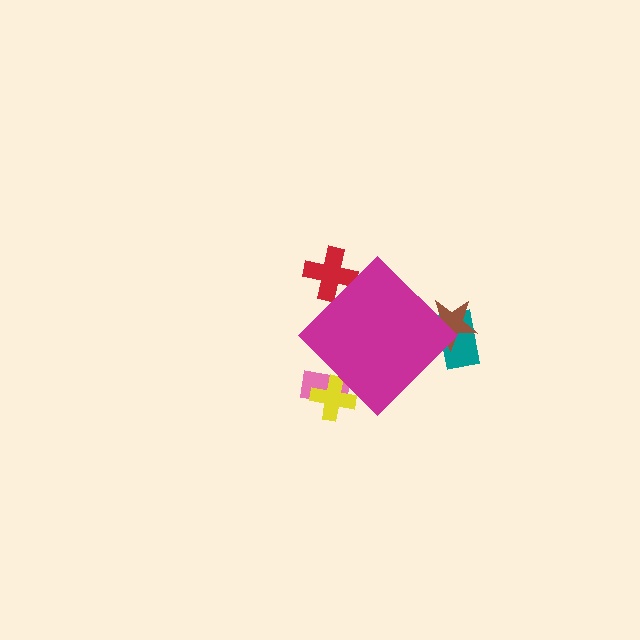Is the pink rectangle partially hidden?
Yes, the pink rectangle is partially hidden behind the magenta diamond.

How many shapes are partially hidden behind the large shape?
5 shapes are partially hidden.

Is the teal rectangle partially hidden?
Yes, the teal rectangle is partially hidden behind the magenta diamond.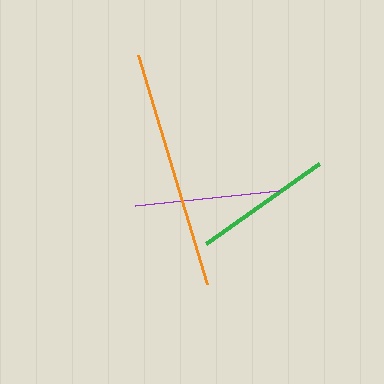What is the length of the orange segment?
The orange segment is approximately 239 pixels long.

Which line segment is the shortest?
The green line is the shortest at approximately 139 pixels.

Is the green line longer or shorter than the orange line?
The orange line is longer than the green line.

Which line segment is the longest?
The orange line is the longest at approximately 239 pixels.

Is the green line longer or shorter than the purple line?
The purple line is longer than the green line.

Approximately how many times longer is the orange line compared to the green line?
The orange line is approximately 1.7 times the length of the green line.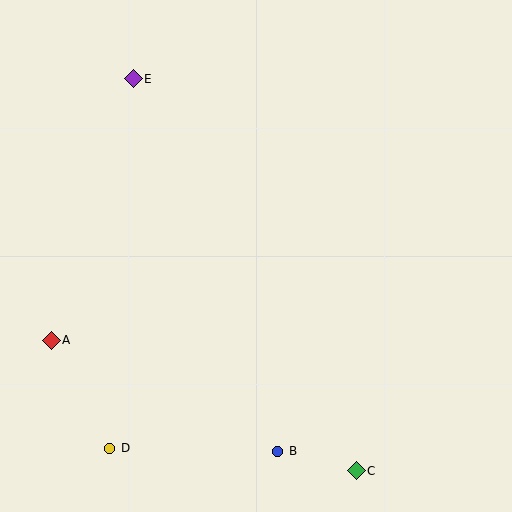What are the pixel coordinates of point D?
Point D is at (110, 448).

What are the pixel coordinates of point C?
Point C is at (356, 471).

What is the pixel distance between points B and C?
The distance between B and C is 81 pixels.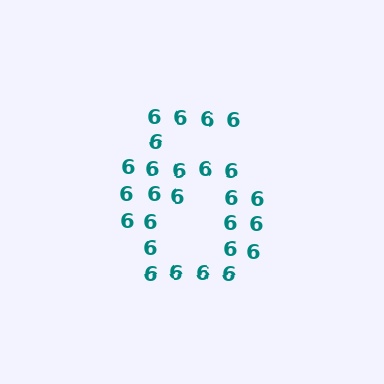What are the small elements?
The small elements are digit 6's.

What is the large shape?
The large shape is the digit 6.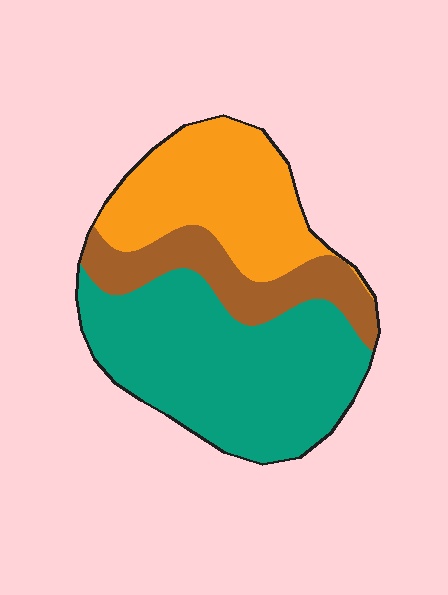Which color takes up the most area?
Teal, at roughly 50%.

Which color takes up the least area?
Brown, at roughly 20%.